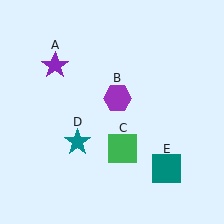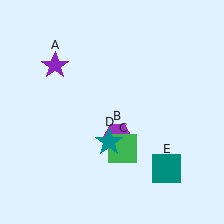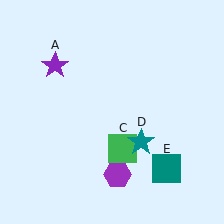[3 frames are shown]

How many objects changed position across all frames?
2 objects changed position: purple hexagon (object B), teal star (object D).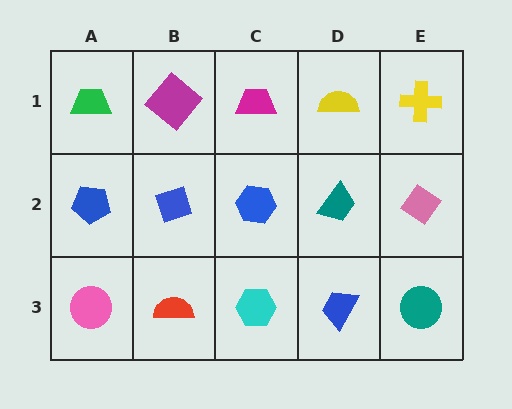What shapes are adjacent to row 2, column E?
A yellow cross (row 1, column E), a teal circle (row 3, column E), a teal trapezoid (row 2, column D).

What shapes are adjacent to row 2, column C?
A magenta trapezoid (row 1, column C), a cyan hexagon (row 3, column C), a blue diamond (row 2, column B), a teal trapezoid (row 2, column D).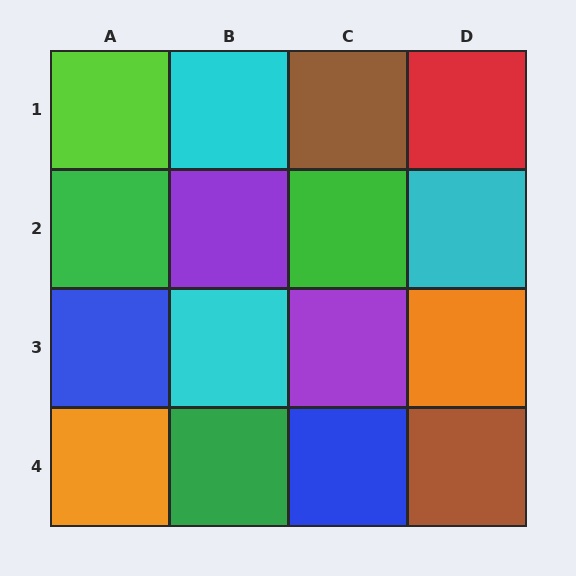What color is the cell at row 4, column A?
Orange.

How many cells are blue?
2 cells are blue.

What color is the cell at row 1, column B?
Cyan.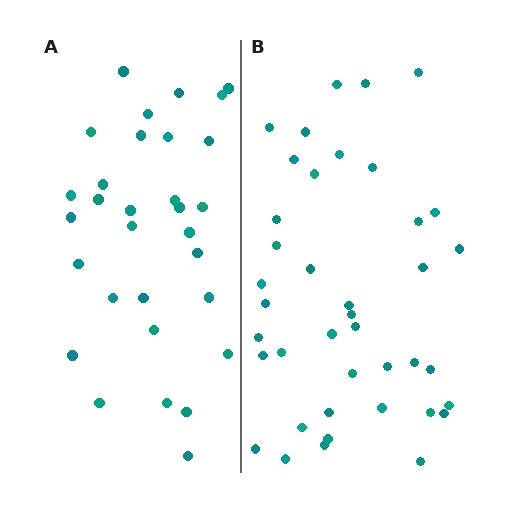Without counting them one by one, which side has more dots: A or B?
Region B (the right region) has more dots.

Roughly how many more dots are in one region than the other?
Region B has roughly 8 or so more dots than region A.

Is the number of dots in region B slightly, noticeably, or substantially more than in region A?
Region B has noticeably more, but not dramatically so. The ratio is roughly 1.3 to 1.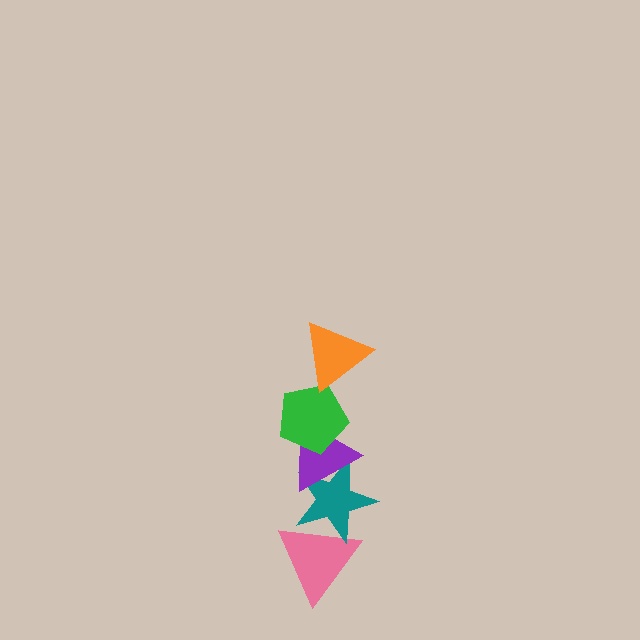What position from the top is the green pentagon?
The green pentagon is 2nd from the top.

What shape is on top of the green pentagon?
The orange triangle is on top of the green pentagon.